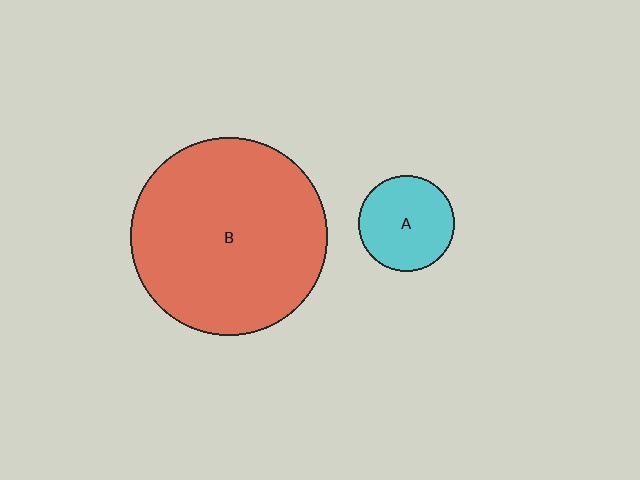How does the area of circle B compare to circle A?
Approximately 4.2 times.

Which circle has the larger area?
Circle B (red).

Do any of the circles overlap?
No, none of the circles overlap.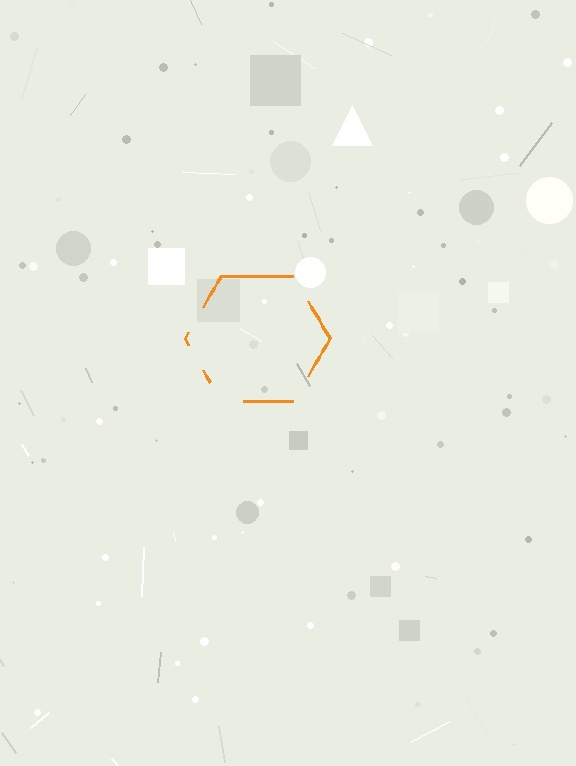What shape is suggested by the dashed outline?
The dashed outline suggests a hexagon.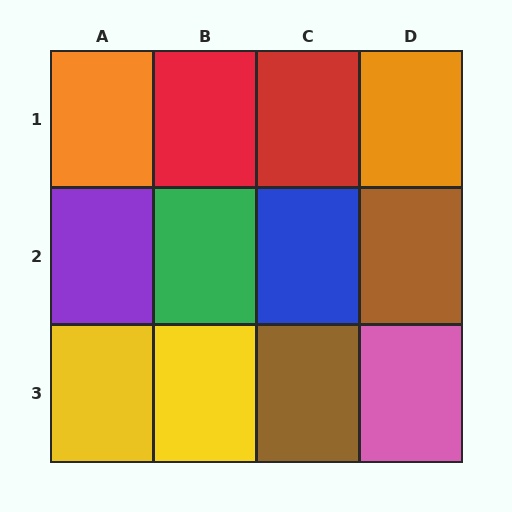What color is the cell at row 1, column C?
Red.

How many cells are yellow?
2 cells are yellow.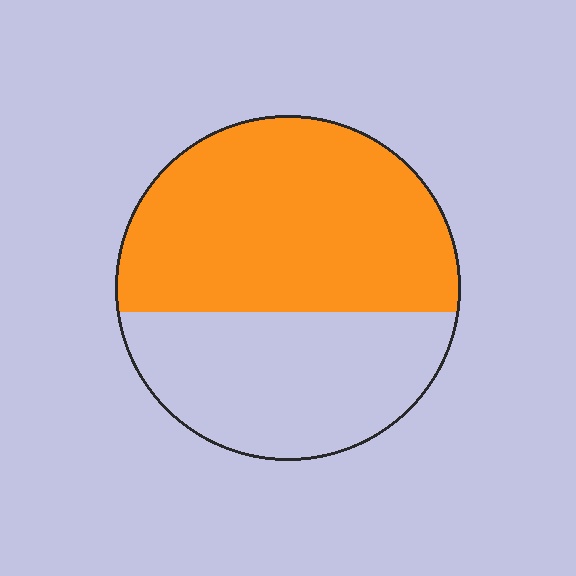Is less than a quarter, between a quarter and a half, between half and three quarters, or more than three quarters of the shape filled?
Between half and three quarters.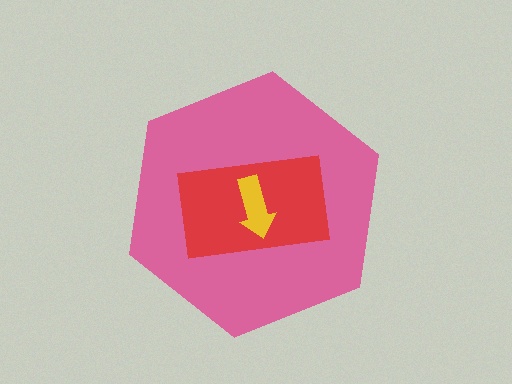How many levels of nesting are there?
3.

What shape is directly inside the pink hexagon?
The red rectangle.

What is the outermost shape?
The pink hexagon.